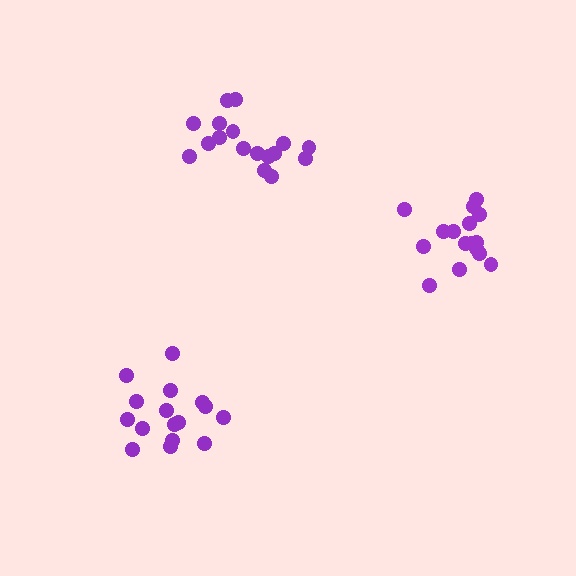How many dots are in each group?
Group 1: 16 dots, Group 2: 16 dots, Group 3: 17 dots (49 total).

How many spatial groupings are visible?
There are 3 spatial groupings.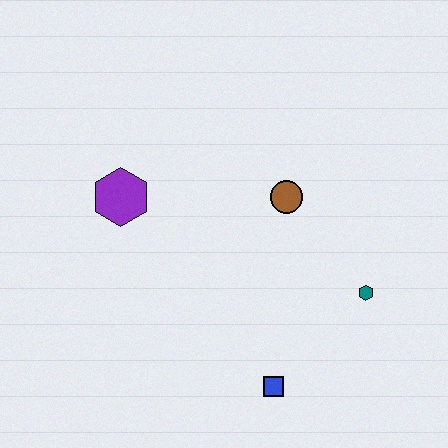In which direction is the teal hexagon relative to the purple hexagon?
The teal hexagon is to the right of the purple hexagon.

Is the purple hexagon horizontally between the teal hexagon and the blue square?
No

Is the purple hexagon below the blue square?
No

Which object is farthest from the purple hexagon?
The teal hexagon is farthest from the purple hexagon.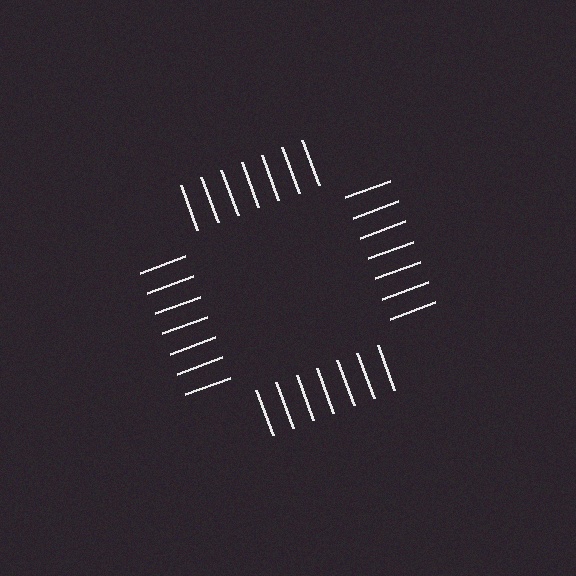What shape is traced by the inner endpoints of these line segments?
An illusory square — the line segments terminate on its edges but no continuous stroke is drawn.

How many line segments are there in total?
28 — 7 along each of the 4 edges.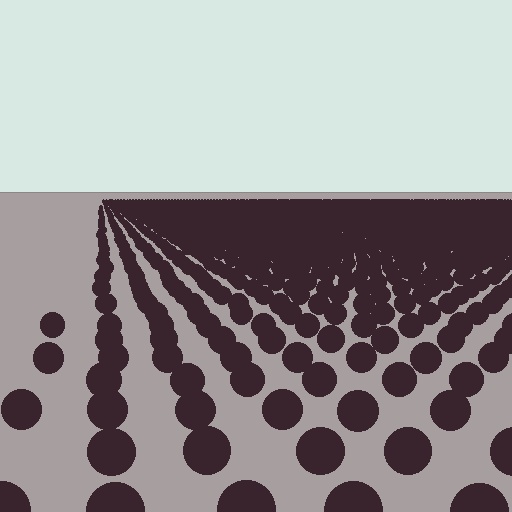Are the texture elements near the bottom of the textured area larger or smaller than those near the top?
Larger. Near the bottom, elements are closer to the viewer and appear at a bigger on-screen size.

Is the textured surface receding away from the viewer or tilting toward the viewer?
The surface is receding away from the viewer. Texture elements get smaller and denser toward the top.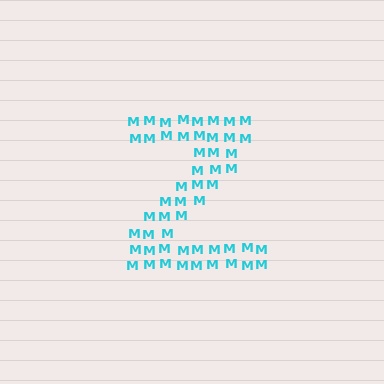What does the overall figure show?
The overall figure shows the letter Z.